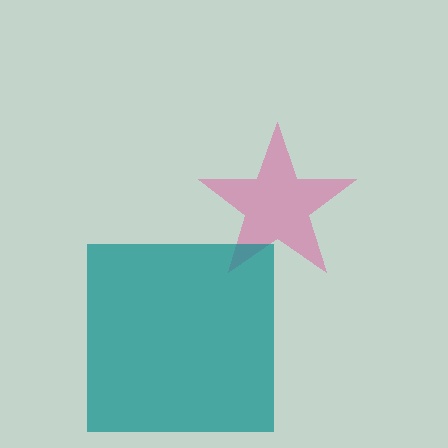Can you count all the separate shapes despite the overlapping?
Yes, there are 2 separate shapes.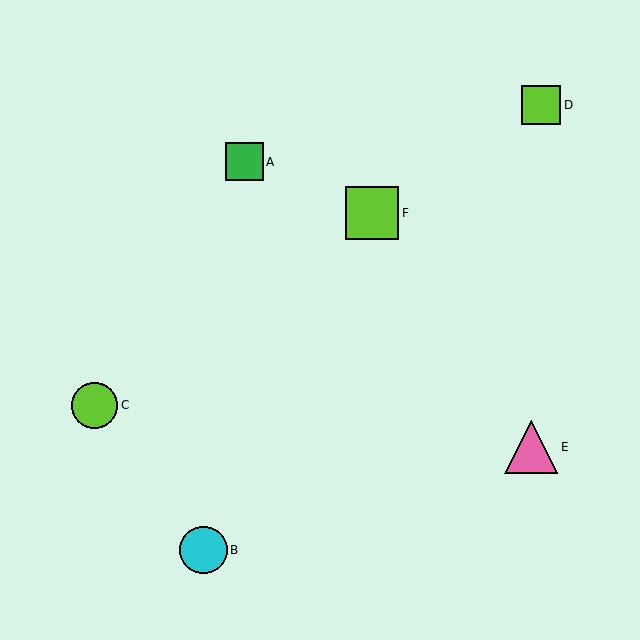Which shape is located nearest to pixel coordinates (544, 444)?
The pink triangle (labeled E) at (531, 447) is nearest to that location.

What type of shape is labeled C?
Shape C is a lime circle.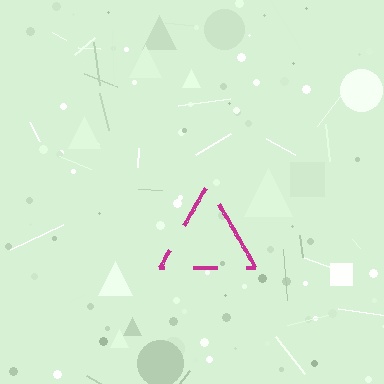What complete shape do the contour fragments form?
The contour fragments form a triangle.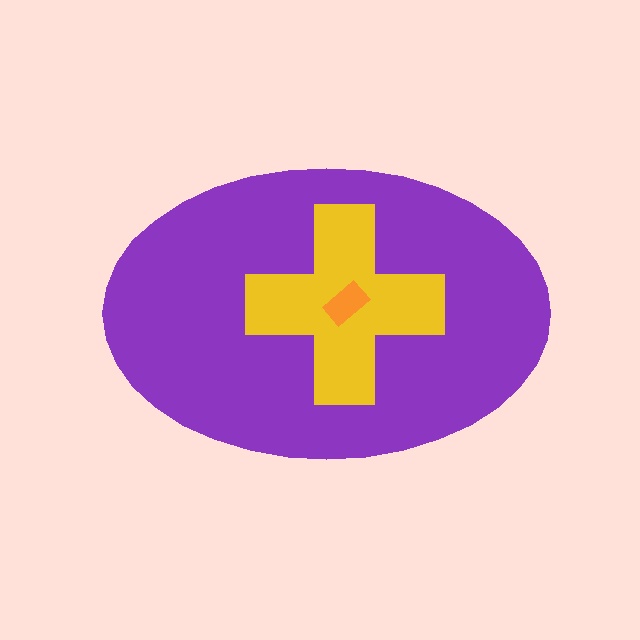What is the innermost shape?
The orange rectangle.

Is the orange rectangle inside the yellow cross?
Yes.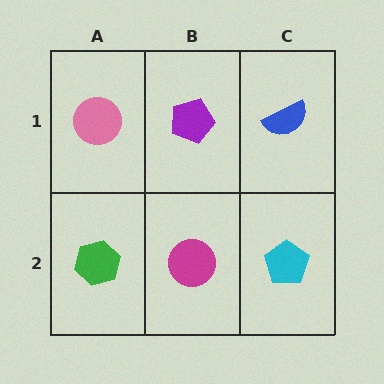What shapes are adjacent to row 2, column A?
A pink circle (row 1, column A), a magenta circle (row 2, column B).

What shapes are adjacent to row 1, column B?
A magenta circle (row 2, column B), a pink circle (row 1, column A), a blue semicircle (row 1, column C).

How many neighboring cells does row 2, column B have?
3.